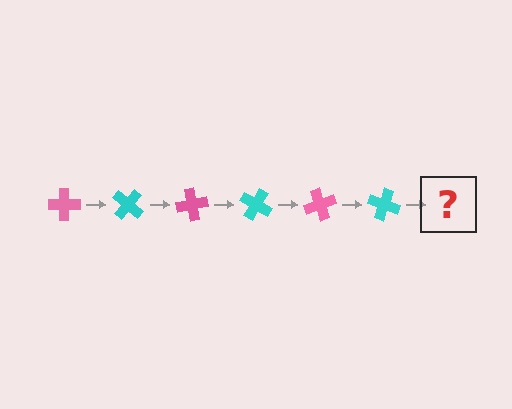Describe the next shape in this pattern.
It should be a pink cross, rotated 240 degrees from the start.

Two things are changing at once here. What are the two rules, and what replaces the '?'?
The two rules are that it rotates 40 degrees each step and the color cycles through pink and cyan. The '?' should be a pink cross, rotated 240 degrees from the start.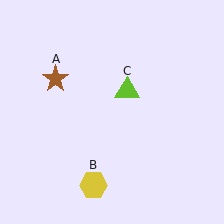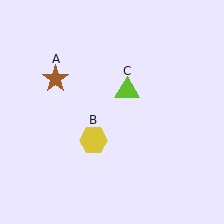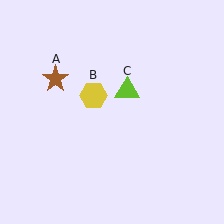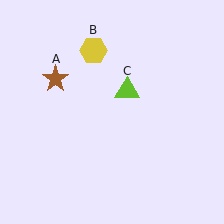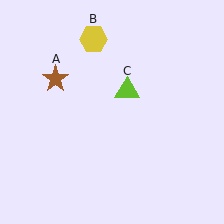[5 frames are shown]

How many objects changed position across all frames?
1 object changed position: yellow hexagon (object B).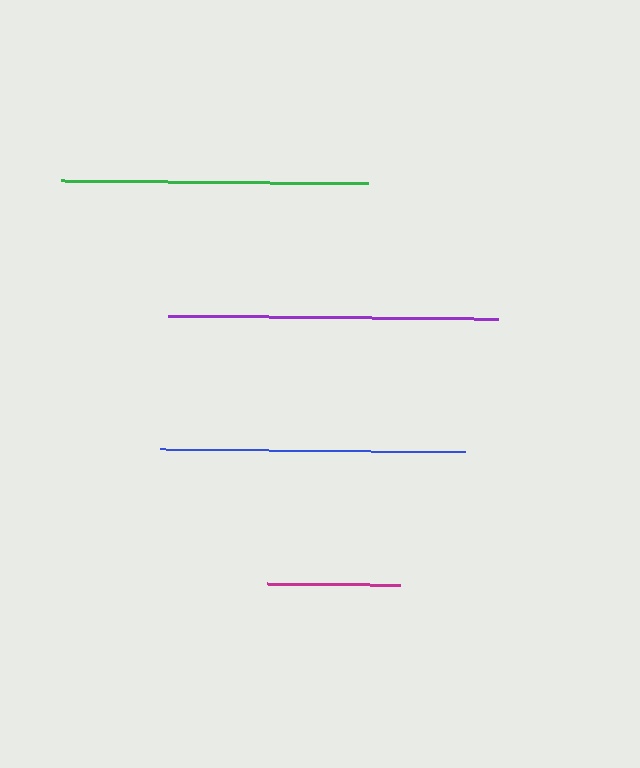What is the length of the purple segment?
The purple segment is approximately 330 pixels long.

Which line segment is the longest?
The purple line is the longest at approximately 330 pixels.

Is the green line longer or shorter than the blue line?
The green line is longer than the blue line.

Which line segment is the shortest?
The magenta line is the shortest at approximately 133 pixels.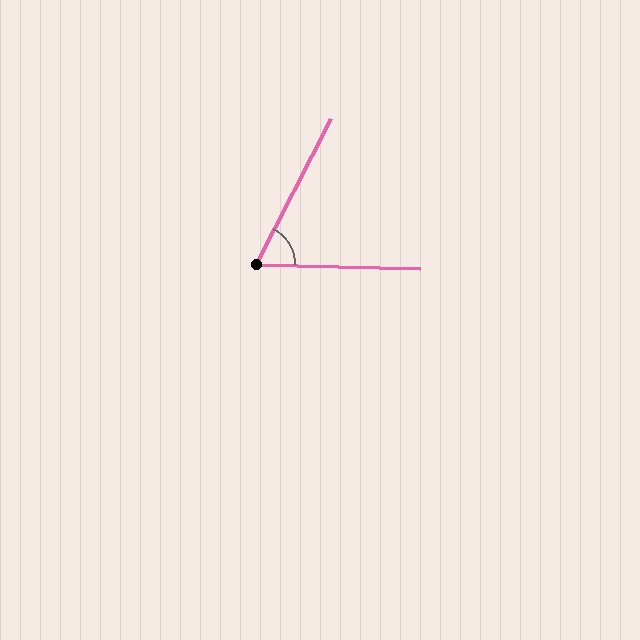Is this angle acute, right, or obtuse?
It is acute.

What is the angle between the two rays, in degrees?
Approximately 64 degrees.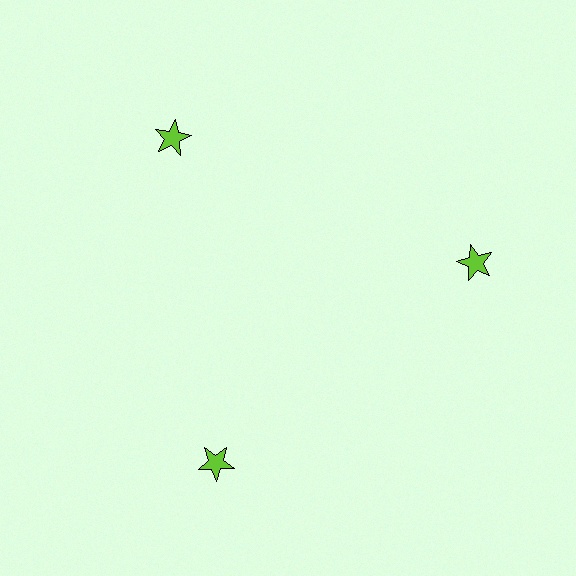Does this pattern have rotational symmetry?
Yes, this pattern has 3-fold rotational symmetry. It looks the same after rotating 120 degrees around the center.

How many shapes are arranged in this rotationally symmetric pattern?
There are 3 shapes, arranged in 3 groups of 1.